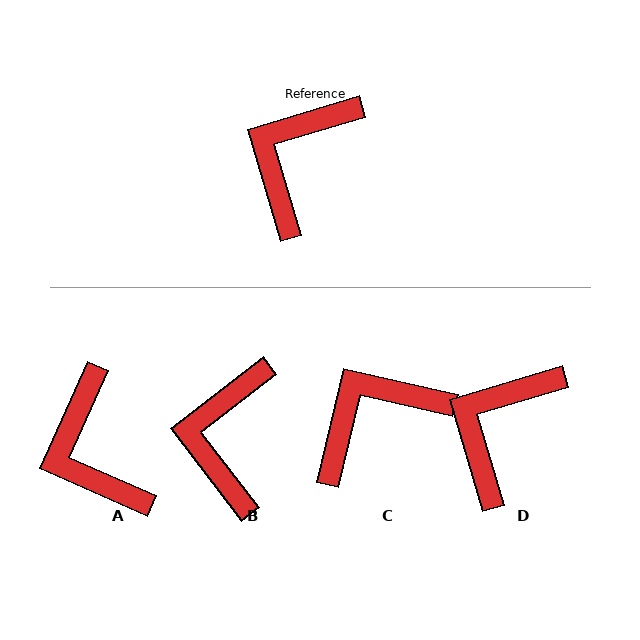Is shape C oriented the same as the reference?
No, it is off by about 30 degrees.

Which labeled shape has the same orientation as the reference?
D.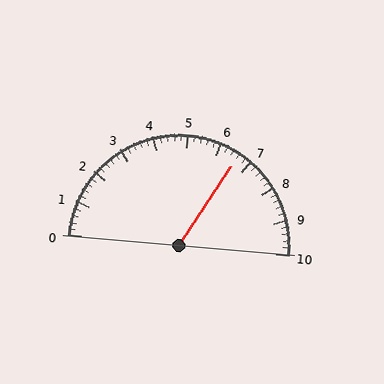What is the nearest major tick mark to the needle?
The nearest major tick mark is 7.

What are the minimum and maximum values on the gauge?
The gauge ranges from 0 to 10.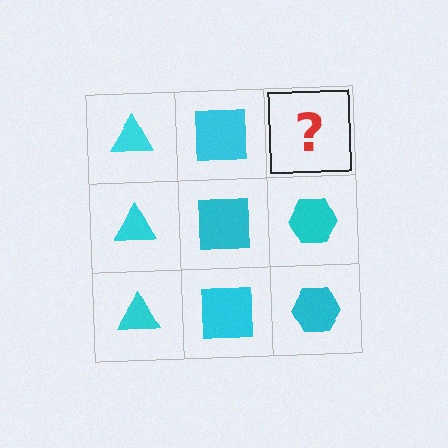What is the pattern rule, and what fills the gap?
The rule is that each column has a consistent shape. The gap should be filled with a cyan hexagon.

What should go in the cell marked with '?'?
The missing cell should contain a cyan hexagon.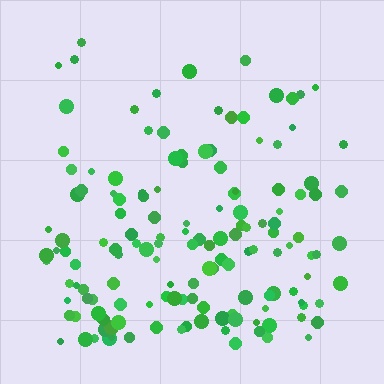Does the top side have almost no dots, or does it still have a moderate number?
Still a moderate number, just noticeably fewer than the bottom.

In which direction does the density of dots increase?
From top to bottom, with the bottom side densest.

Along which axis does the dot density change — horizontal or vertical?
Vertical.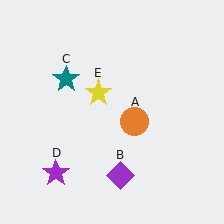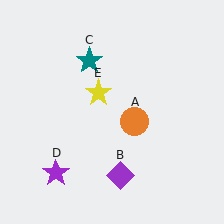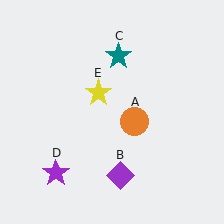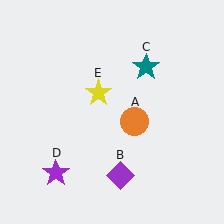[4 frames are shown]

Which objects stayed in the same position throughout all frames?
Orange circle (object A) and purple diamond (object B) and purple star (object D) and yellow star (object E) remained stationary.